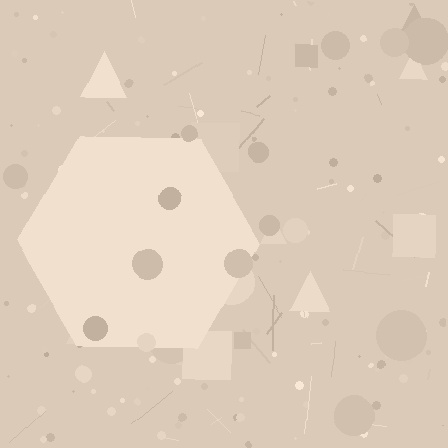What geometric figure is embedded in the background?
A hexagon is embedded in the background.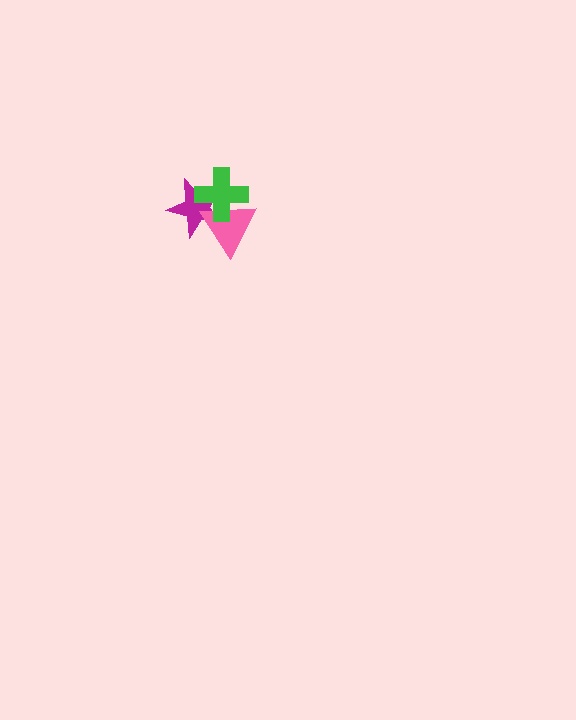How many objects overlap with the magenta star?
2 objects overlap with the magenta star.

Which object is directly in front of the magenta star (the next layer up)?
The pink triangle is directly in front of the magenta star.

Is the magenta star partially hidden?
Yes, it is partially covered by another shape.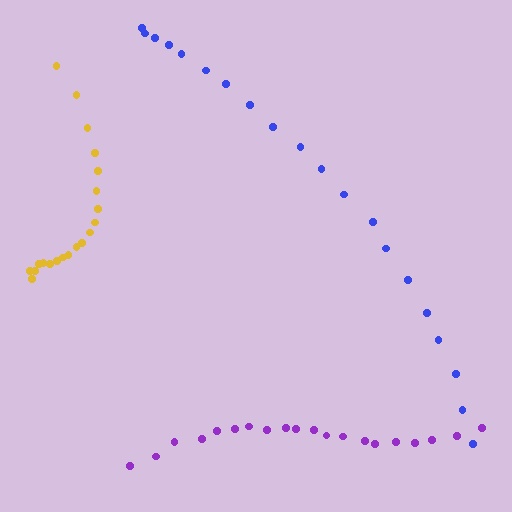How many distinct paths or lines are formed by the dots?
There are 3 distinct paths.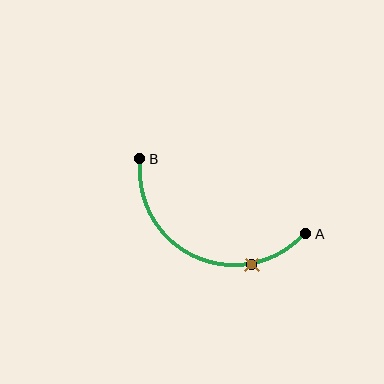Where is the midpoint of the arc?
The arc midpoint is the point on the curve farthest from the straight line joining A and B. It sits below that line.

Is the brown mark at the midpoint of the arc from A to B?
No. The brown mark lies on the arc but is closer to endpoint A. The arc midpoint would be at the point on the curve equidistant along the arc from both A and B.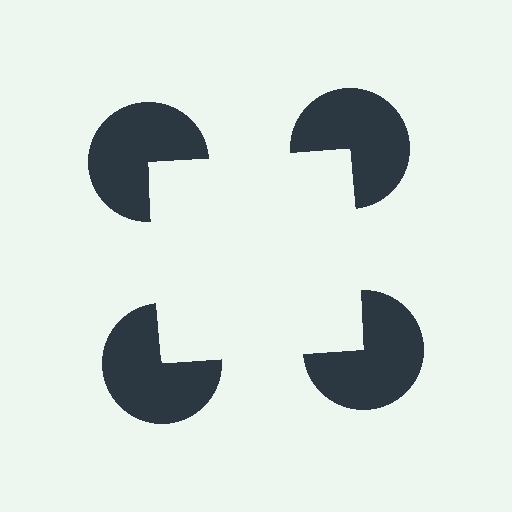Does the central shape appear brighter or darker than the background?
It typically appears slightly brighter than the background, even though no actual brightness change is drawn.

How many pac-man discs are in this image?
There are 4 — one at each vertex of the illusory square.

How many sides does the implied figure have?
4 sides.